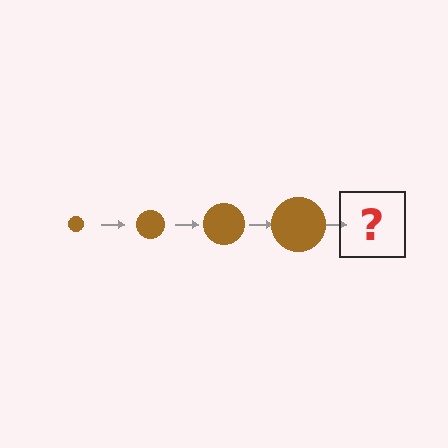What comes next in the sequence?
The next element should be a brown circle, larger than the previous one.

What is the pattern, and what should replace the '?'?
The pattern is that the circle gets progressively larger each step. The '?' should be a brown circle, larger than the previous one.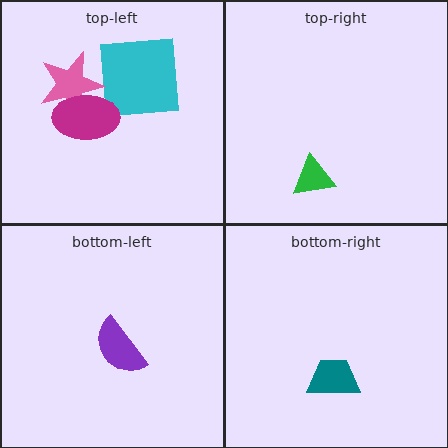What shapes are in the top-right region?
The green triangle.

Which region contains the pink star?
The top-left region.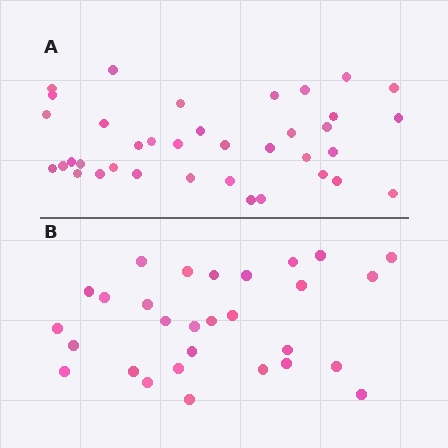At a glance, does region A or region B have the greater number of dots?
Region A (the top region) has more dots.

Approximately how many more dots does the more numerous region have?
Region A has roughly 8 or so more dots than region B.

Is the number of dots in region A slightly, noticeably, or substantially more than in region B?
Region A has noticeably more, but not dramatically so. The ratio is roughly 1.3 to 1.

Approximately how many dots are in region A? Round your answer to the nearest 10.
About 40 dots. (The exact count is 37, which rounds to 40.)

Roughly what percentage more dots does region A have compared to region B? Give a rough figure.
About 30% more.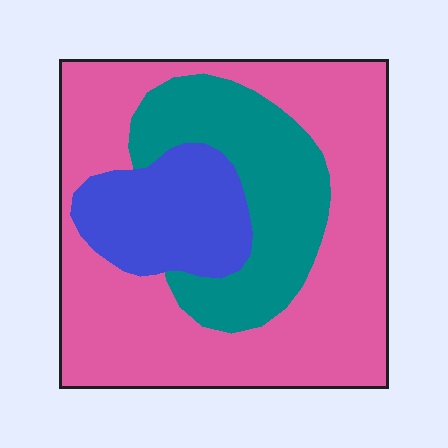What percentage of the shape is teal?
Teal takes up between a sixth and a third of the shape.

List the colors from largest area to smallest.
From largest to smallest: pink, teal, blue.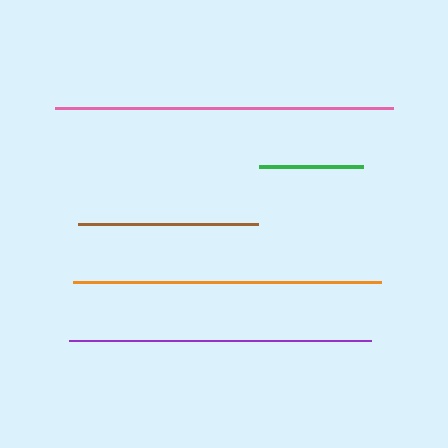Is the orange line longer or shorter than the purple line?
The orange line is longer than the purple line.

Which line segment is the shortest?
The green line is the shortest at approximately 104 pixels.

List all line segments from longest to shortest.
From longest to shortest: pink, orange, purple, brown, green.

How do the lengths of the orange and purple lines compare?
The orange and purple lines are approximately the same length.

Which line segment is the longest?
The pink line is the longest at approximately 338 pixels.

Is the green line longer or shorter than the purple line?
The purple line is longer than the green line.